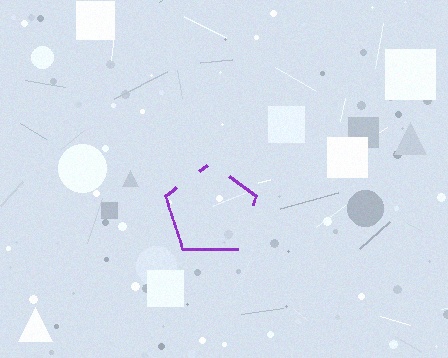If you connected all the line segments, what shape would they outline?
They would outline a pentagon.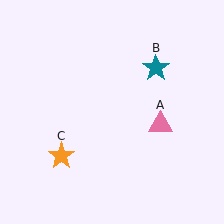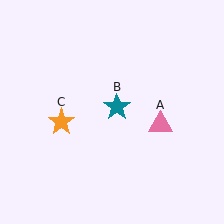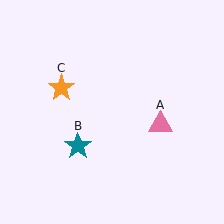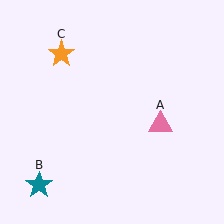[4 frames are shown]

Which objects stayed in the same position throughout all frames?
Pink triangle (object A) remained stationary.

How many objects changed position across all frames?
2 objects changed position: teal star (object B), orange star (object C).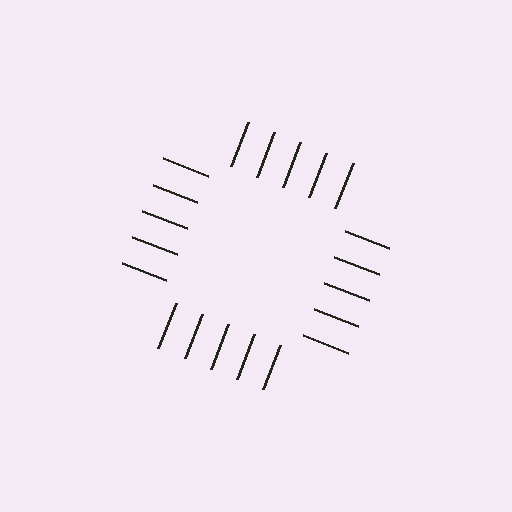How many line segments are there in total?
20 — 5 along each of the 4 edges.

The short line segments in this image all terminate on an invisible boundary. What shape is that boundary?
An illusory square — the line segments terminate on its edges but no continuous stroke is drawn.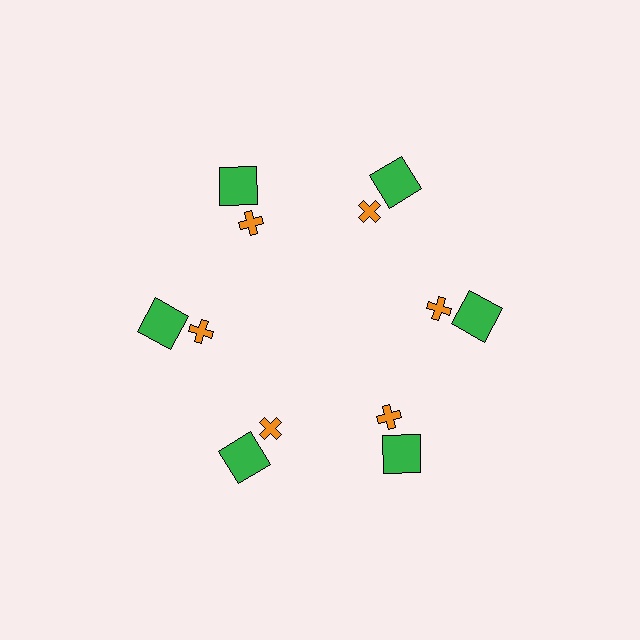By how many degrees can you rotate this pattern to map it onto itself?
The pattern maps onto itself every 60 degrees of rotation.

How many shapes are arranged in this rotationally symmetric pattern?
There are 12 shapes, arranged in 6 groups of 2.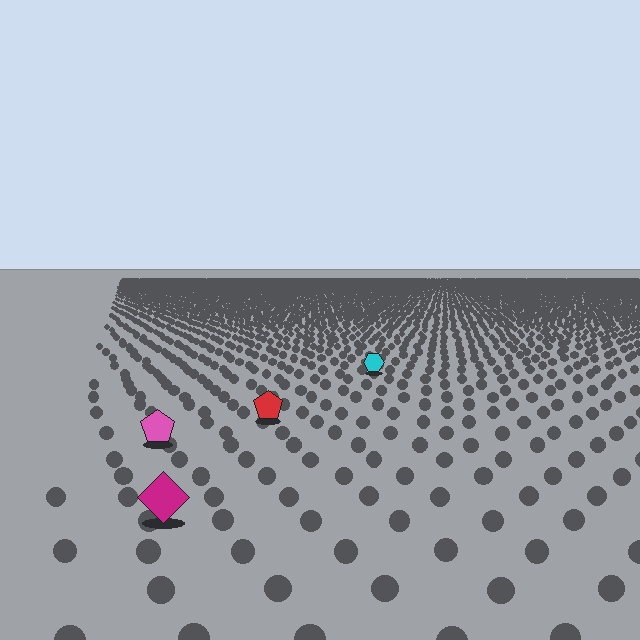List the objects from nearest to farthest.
From nearest to farthest: the magenta diamond, the pink pentagon, the red pentagon, the cyan hexagon.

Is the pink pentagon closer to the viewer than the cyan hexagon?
Yes. The pink pentagon is closer — you can tell from the texture gradient: the ground texture is coarser near it.